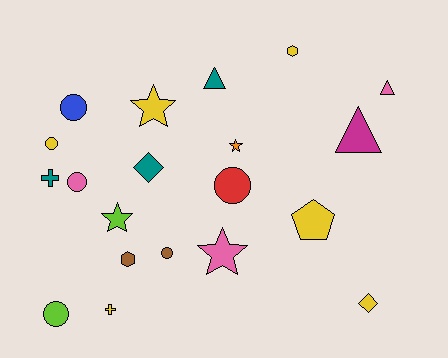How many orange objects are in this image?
There is 1 orange object.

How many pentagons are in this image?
There is 1 pentagon.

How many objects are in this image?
There are 20 objects.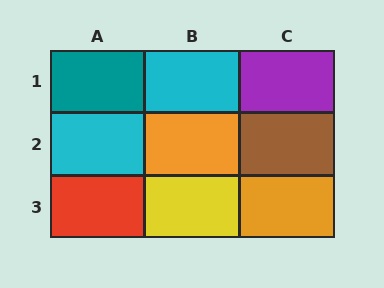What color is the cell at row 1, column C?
Purple.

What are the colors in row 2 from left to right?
Cyan, orange, brown.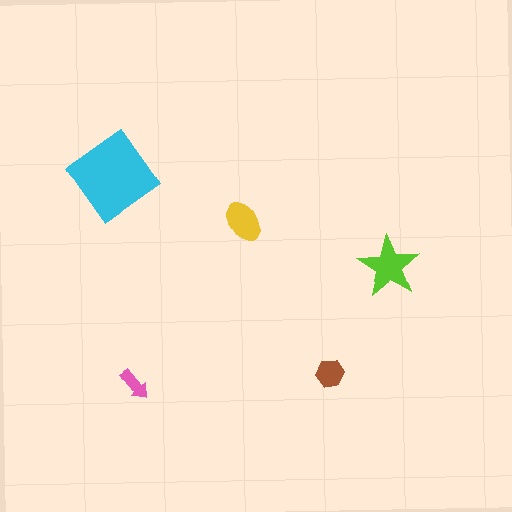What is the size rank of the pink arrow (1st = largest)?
5th.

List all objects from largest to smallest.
The cyan diamond, the lime star, the yellow ellipse, the brown hexagon, the pink arrow.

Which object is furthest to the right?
The lime star is rightmost.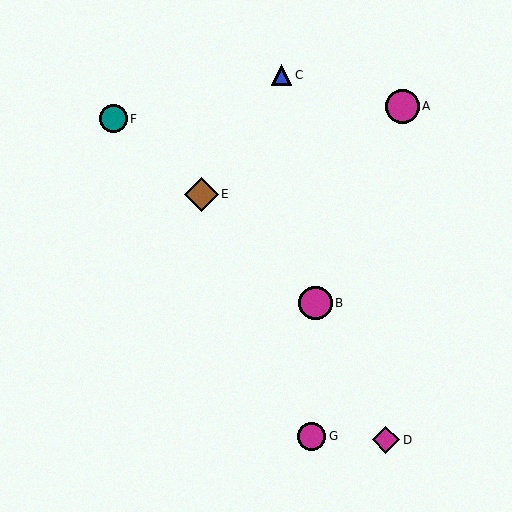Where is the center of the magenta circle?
The center of the magenta circle is at (312, 436).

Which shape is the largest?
The brown diamond (labeled E) is the largest.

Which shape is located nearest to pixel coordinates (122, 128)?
The teal circle (labeled F) at (113, 119) is nearest to that location.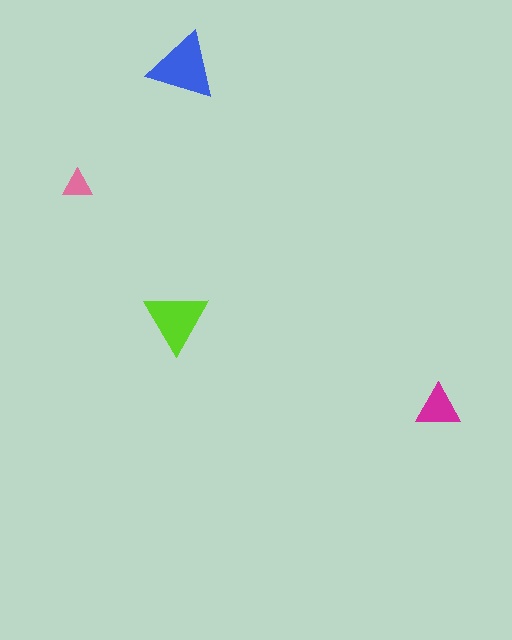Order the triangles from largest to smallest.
the blue one, the lime one, the magenta one, the pink one.